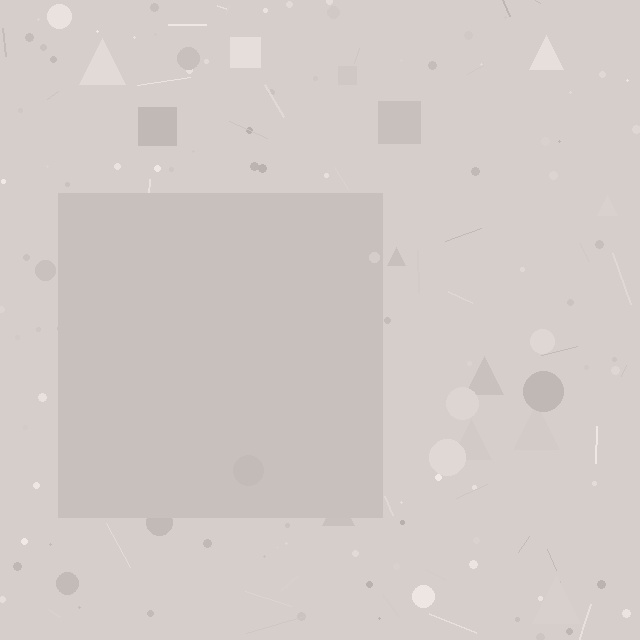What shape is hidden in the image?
A square is hidden in the image.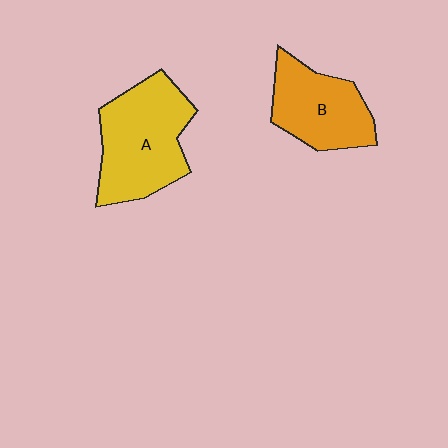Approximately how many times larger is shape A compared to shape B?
Approximately 1.3 times.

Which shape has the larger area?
Shape A (yellow).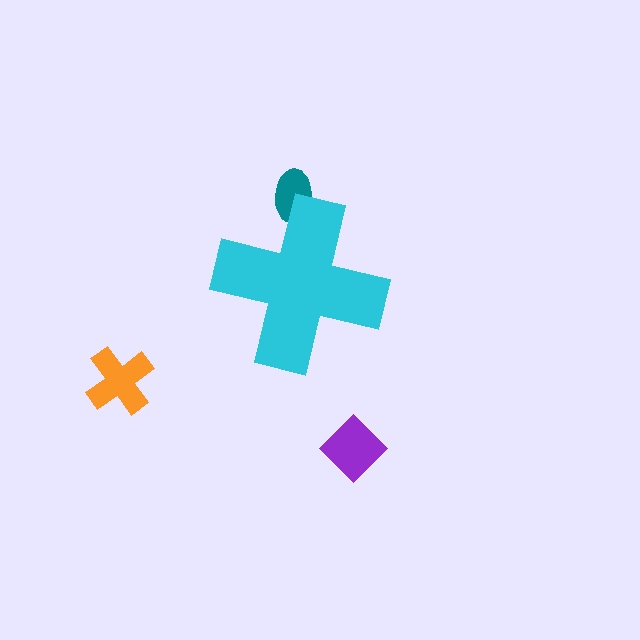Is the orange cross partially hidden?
No, the orange cross is fully visible.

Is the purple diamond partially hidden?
No, the purple diamond is fully visible.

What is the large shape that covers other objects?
A cyan cross.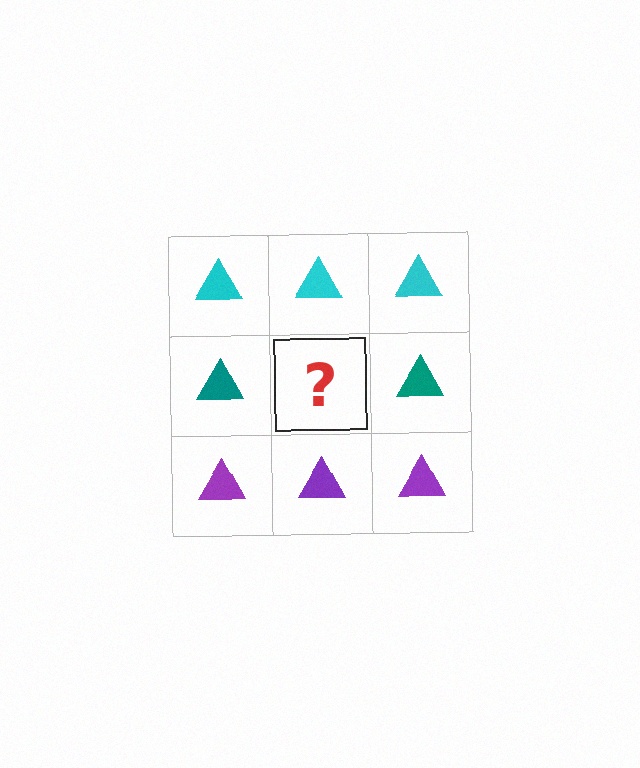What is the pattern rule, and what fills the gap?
The rule is that each row has a consistent color. The gap should be filled with a teal triangle.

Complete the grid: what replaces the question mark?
The question mark should be replaced with a teal triangle.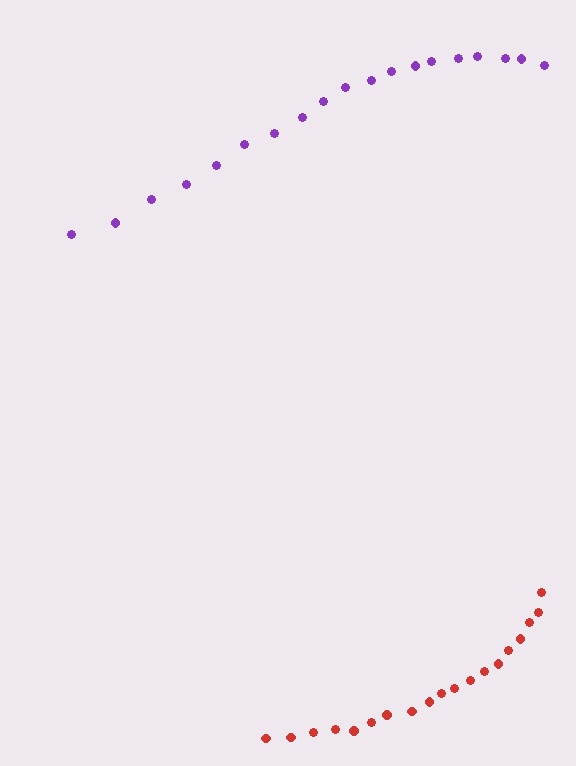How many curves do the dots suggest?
There are 2 distinct paths.